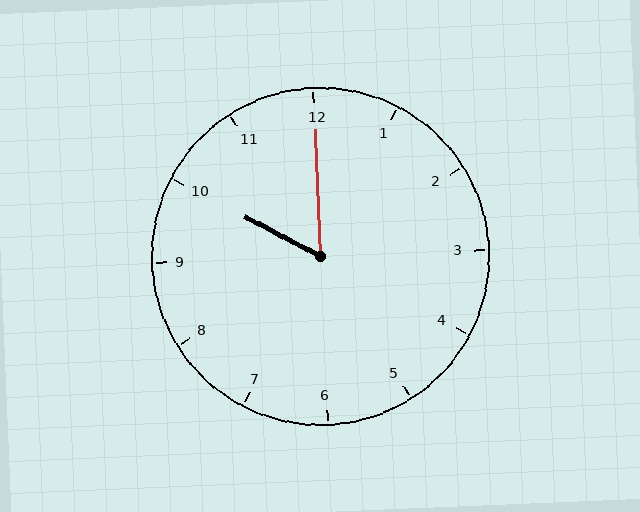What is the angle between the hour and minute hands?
Approximately 60 degrees.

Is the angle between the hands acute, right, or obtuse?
It is acute.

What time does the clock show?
10:00.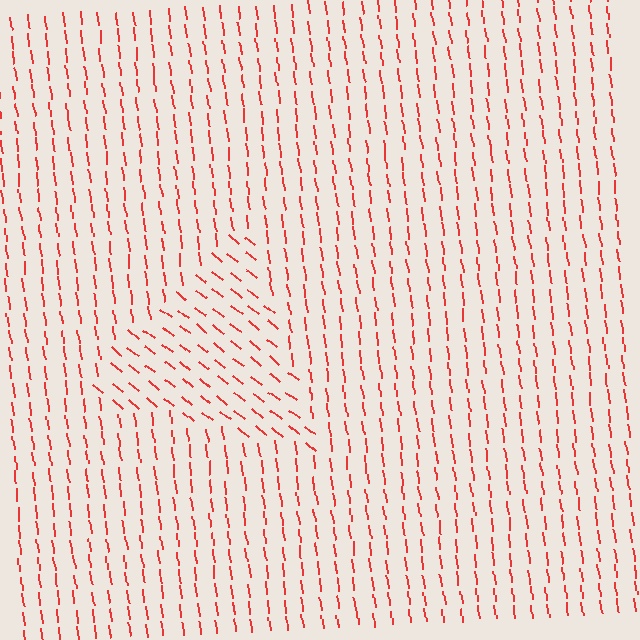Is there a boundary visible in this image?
Yes, there is a texture boundary formed by a change in line orientation.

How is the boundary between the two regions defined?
The boundary is defined purely by a change in line orientation (approximately 45 degrees difference). All lines are the same color and thickness.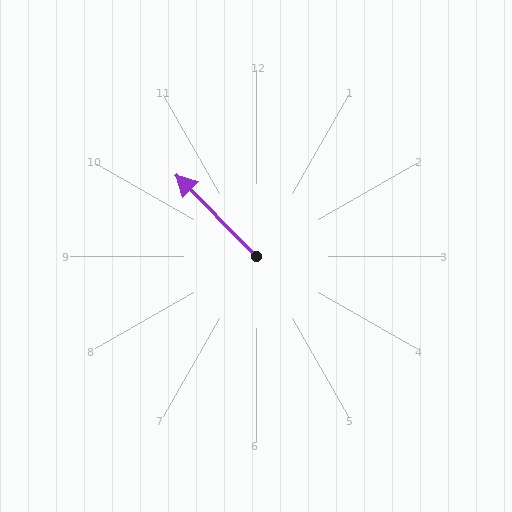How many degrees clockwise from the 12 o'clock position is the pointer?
Approximately 316 degrees.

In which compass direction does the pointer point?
Northwest.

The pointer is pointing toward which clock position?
Roughly 11 o'clock.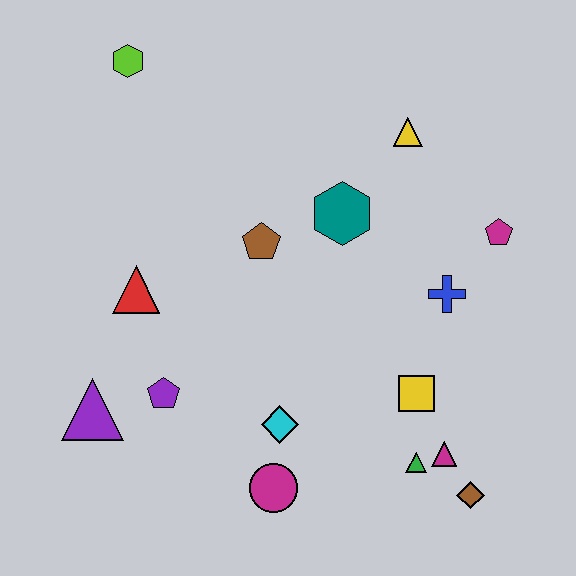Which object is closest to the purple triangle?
The purple pentagon is closest to the purple triangle.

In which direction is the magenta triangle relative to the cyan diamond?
The magenta triangle is to the right of the cyan diamond.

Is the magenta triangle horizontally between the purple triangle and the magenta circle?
No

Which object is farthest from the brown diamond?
The lime hexagon is farthest from the brown diamond.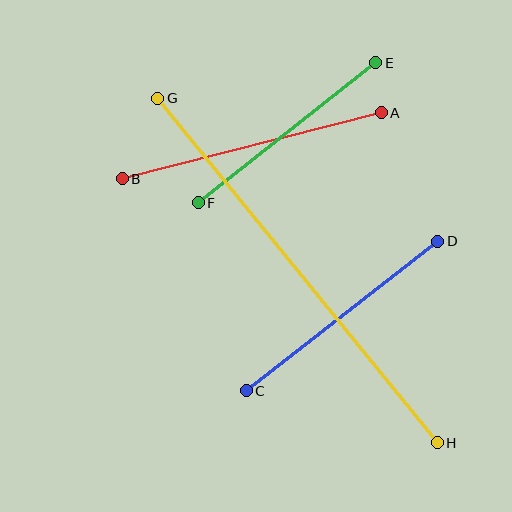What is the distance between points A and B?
The distance is approximately 267 pixels.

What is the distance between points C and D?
The distance is approximately 243 pixels.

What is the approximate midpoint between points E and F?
The midpoint is at approximately (287, 133) pixels.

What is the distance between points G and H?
The distance is approximately 443 pixels.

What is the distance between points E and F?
The distance is approximately 226 pixels.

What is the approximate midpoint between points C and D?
The midpoint is at approximately (342, 316) pixels.